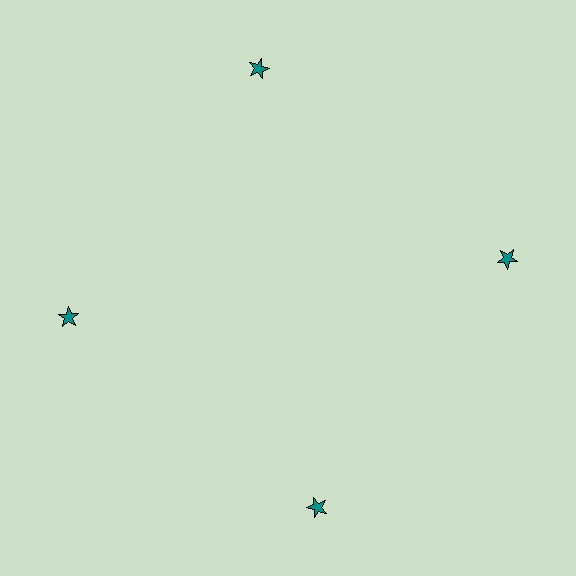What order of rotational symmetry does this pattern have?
This pattern has 4-fold rotational symmetry.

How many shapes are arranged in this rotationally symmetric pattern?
There are 4 shapes, arranged in 4 groups of 1.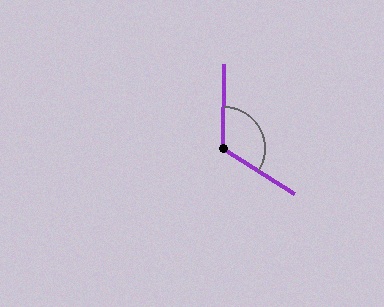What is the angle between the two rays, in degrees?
Approximately 122 degrees.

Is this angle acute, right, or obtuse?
It is obtuse.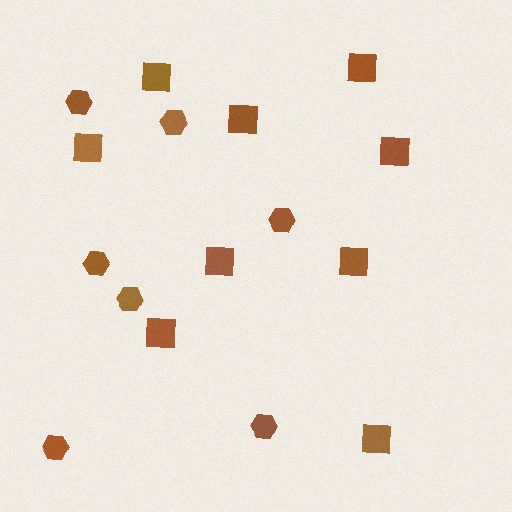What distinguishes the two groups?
There are 2 groups: one group of squares (9) and one group of hexagons (7).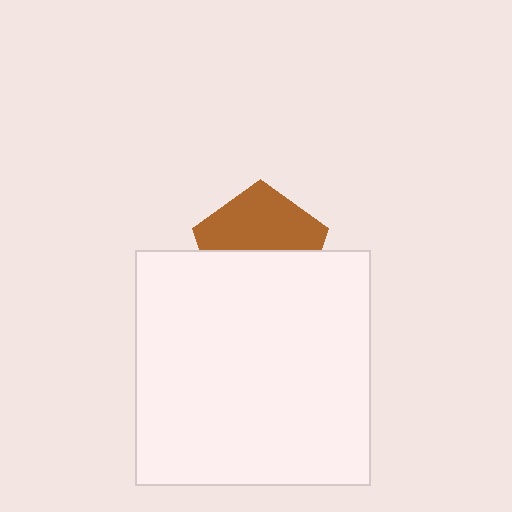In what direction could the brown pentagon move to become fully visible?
The brown pentagon could move up. That would shift it out from behind the white square entirely.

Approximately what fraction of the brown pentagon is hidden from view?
Roughly 51% of the brown pentagon is hidden behind the white square.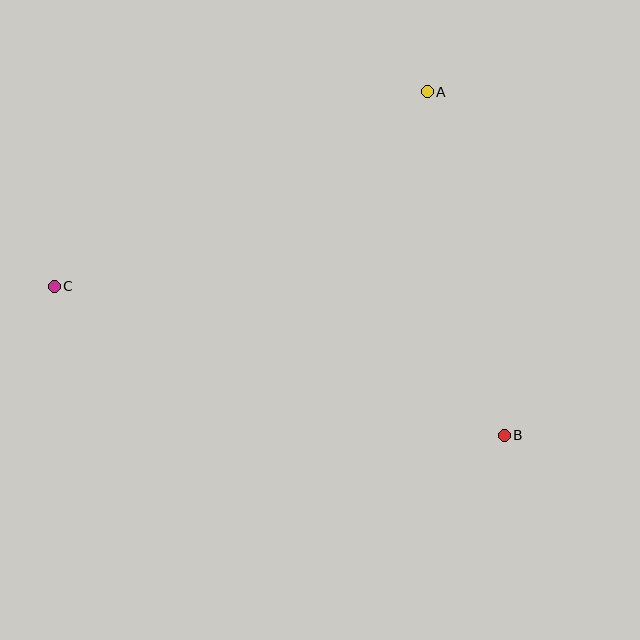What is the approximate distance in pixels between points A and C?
The distance between A and C is approximately 421 pixels.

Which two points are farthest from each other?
Points B and C are farthest from each other.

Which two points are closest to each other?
Points A and B are closest to each other.